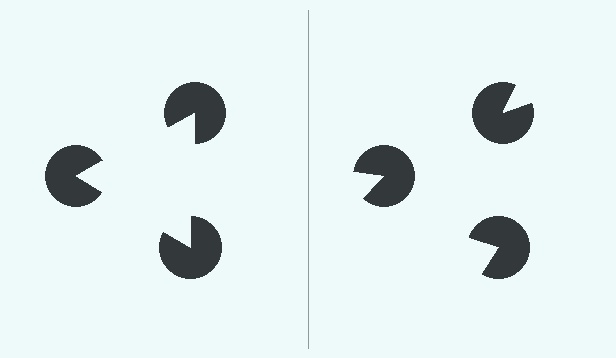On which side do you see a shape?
An illusory triangle appears on the left side. On the right side the wedge cuts are rotated, so no coherent shape forms.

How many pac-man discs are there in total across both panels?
6 — 3 on each side.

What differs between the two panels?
The pac-man discs are positioned identically on both sides; only the wedge orientations differ. On the left they align to a triangle; on the right they are misaligned.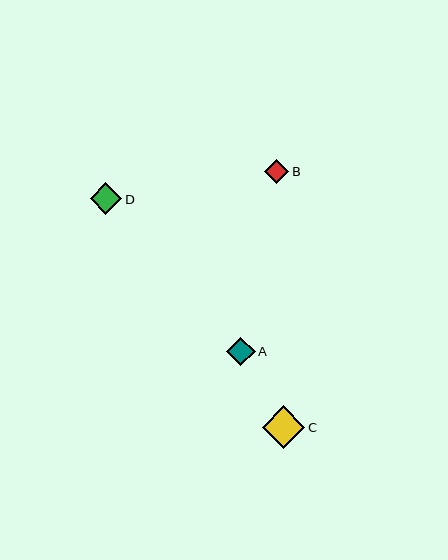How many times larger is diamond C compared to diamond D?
Diamond C is approximately 1.3 times the size of diamond D.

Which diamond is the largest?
Diamond C is the largest with a size of approximately 43 pixels.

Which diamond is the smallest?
Diamond B is the smallest with a size of approximately 24 pixels.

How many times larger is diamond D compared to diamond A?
Diamond D is approximately 1.1 times the size of diamond A.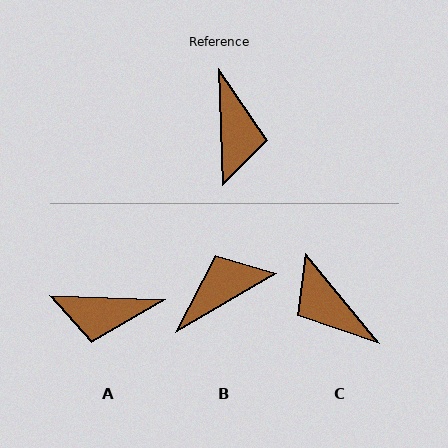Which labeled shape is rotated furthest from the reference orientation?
C, about 142 degrees away.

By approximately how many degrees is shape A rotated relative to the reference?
Approximately 94 degrees clockwise.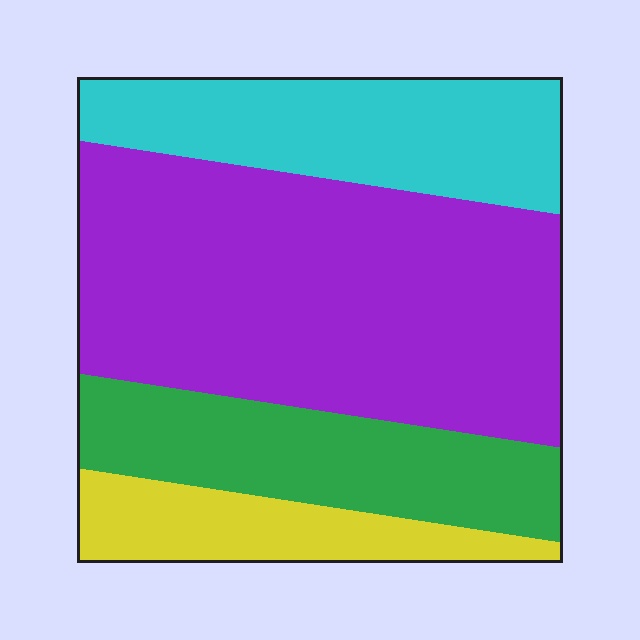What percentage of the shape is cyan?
Cyan covers 21% of the shape.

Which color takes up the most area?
Purple, at roughly 50%.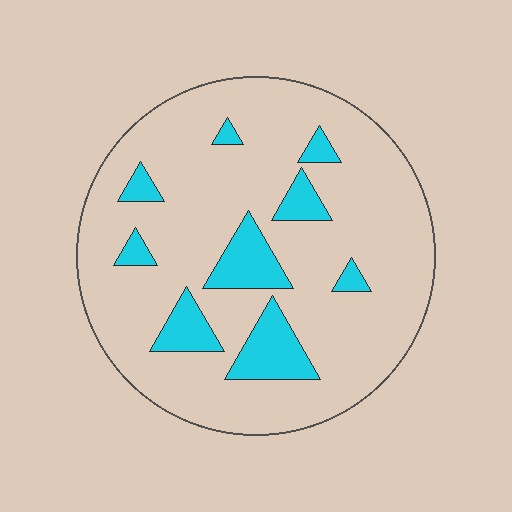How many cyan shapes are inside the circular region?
9.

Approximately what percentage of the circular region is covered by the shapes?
Approximately 15%.